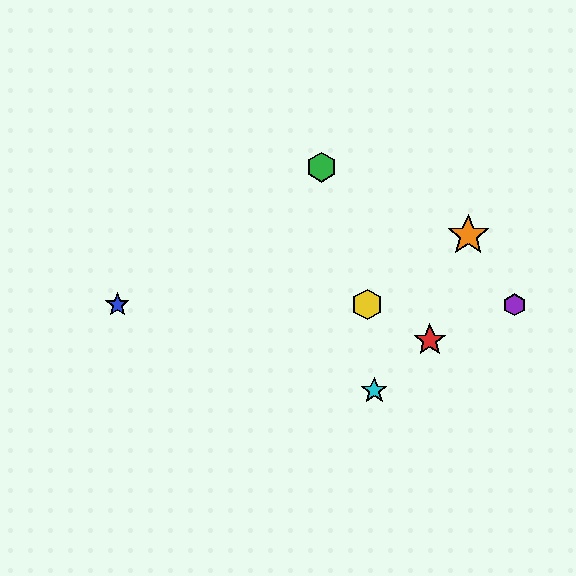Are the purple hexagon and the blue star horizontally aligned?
Yes, both are at y≈305.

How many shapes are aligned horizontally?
3 shapes (the blue star, the yellow hexagon, the purple hexagon) are aligned horizontally.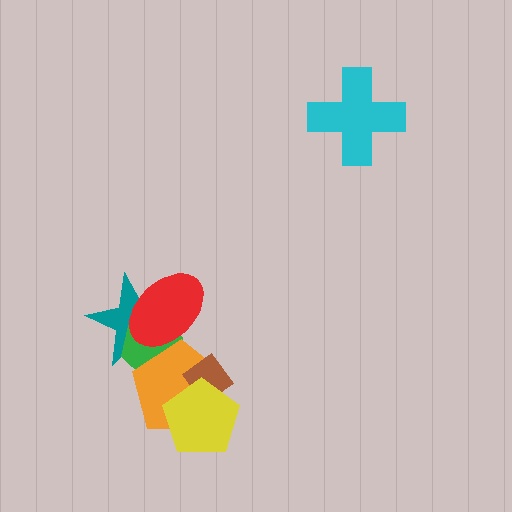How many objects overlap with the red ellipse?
3 objects overlap with the red ellipse.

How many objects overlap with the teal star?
3 objects overlap with the teal star.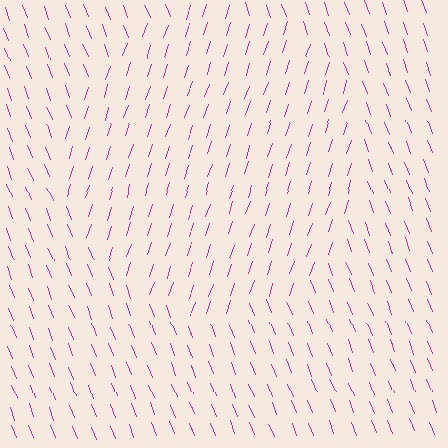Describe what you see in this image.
The image is filled with small magenta line segments. A circle region in the image has lines oriented differently from the surrounding lines, creating a visible texture boundary.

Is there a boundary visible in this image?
Yes, there is a texture boundary formed by a change in line orientation.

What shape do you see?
I see a circle.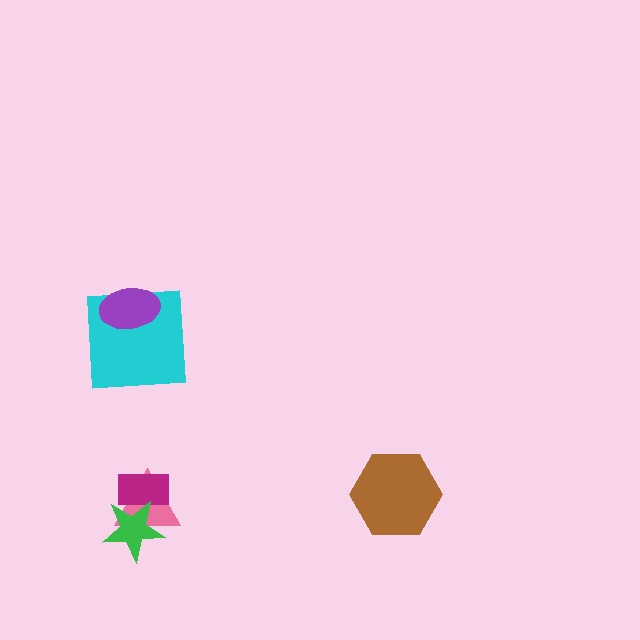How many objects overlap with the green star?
2 objects overlap with the green star.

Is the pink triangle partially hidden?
Yes, it is partially covered by another shape.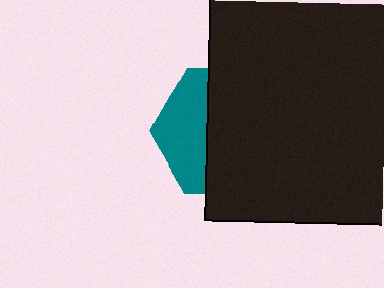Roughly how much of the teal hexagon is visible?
A small part of it is visible (roughly 35%).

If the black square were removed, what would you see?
You would see the complete teal hexagon.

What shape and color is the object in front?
The object in front is a black square.